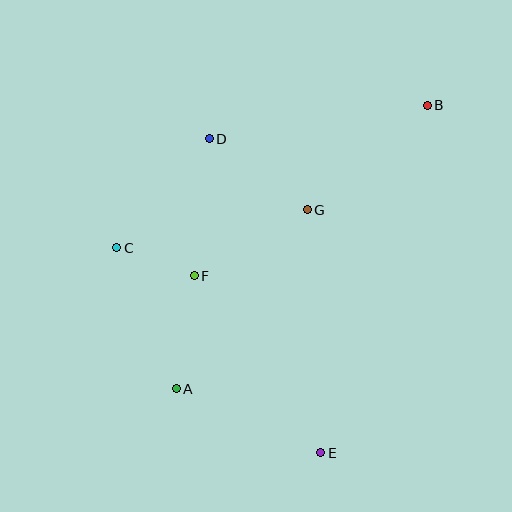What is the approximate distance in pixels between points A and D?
The distance between A and D is approximately 252 pixels.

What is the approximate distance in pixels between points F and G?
The distance between F and G is approximately 131 pixels.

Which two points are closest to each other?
Points C and F are closest to each other.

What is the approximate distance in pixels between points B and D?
The distance between B and D is approximately 221 pixels.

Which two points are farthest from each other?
Points A and B are farthest from each other.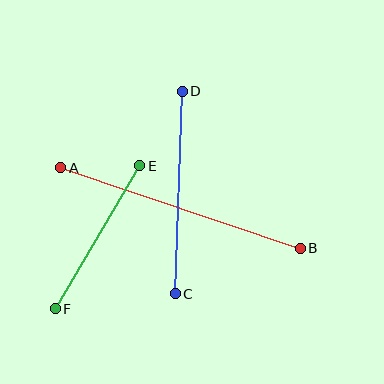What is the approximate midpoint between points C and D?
The midpoint is at approximately (179, 192) pixels.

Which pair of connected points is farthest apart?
Points A and B are farthest apart.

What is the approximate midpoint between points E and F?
The midpoint is at approximately (97, 237) pixels.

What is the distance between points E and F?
The distance is approximately 166 pixels.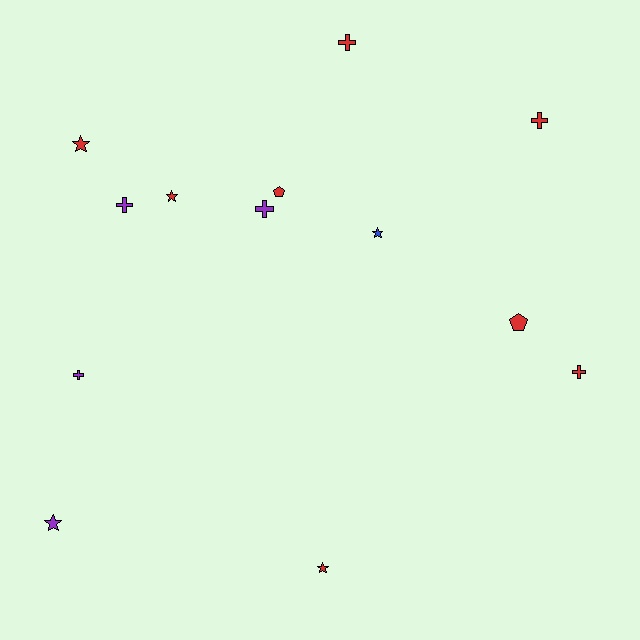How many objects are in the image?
There are 13 objects.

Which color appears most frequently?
Red, with 8 objects.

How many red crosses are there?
There are 3 red crosses.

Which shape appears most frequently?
Cross, with 6 objects.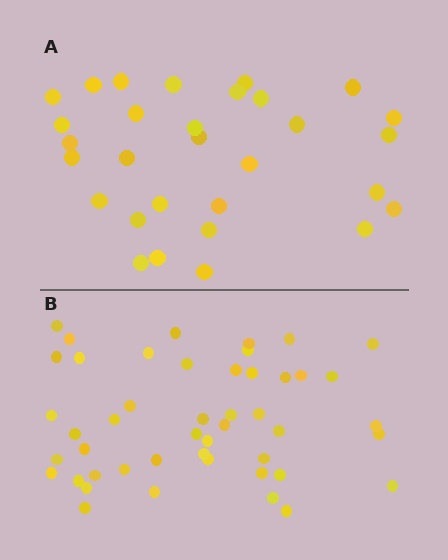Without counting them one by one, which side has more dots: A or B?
Region B (the bottom region) has more dots.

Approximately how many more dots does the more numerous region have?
Region B has approximately 15 more dots than region A.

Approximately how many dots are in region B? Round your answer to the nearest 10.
About 50 dots. (The exact count is 47, which rounds to 50.)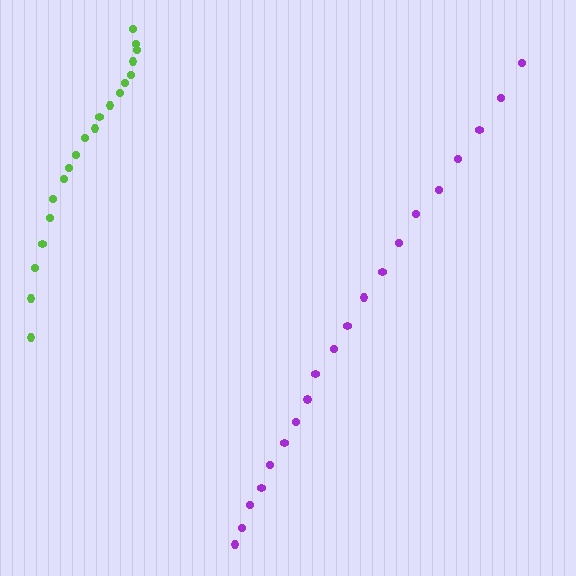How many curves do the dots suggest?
There are 2 distinct paths.